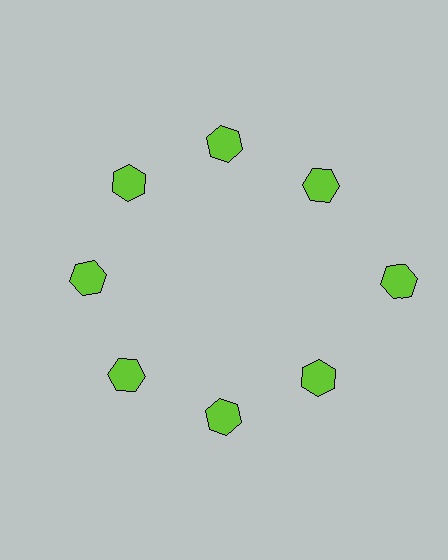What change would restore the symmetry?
The symmetry would be restored by moving it inward, back onto the ring so that all 8 hexagons sit at equal angles and equal distance from the center.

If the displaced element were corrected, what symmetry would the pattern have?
It would have 8-fold rotational symmetry — the pattern would map onto itself every 45 degrees.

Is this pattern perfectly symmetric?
No. The 8 lime hexagons are arranged in a ring, but one element near the 3 o'clock position is pushed outward from the center, breaking the 8-fold rotational symmetry.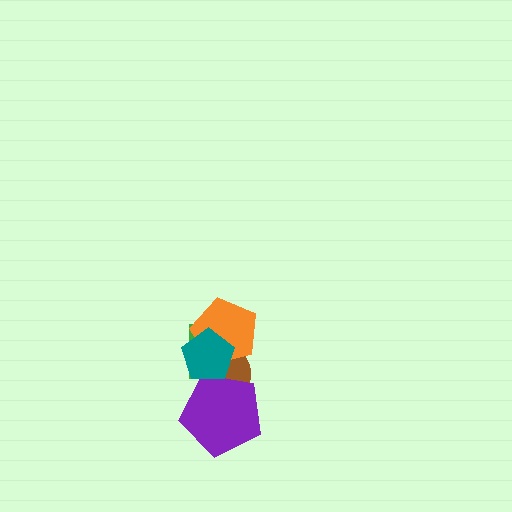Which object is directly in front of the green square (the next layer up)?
The brown ellipse is directly in front of the green square.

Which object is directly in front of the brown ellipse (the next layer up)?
The orange pentagon is directly in front of the brown ellipse.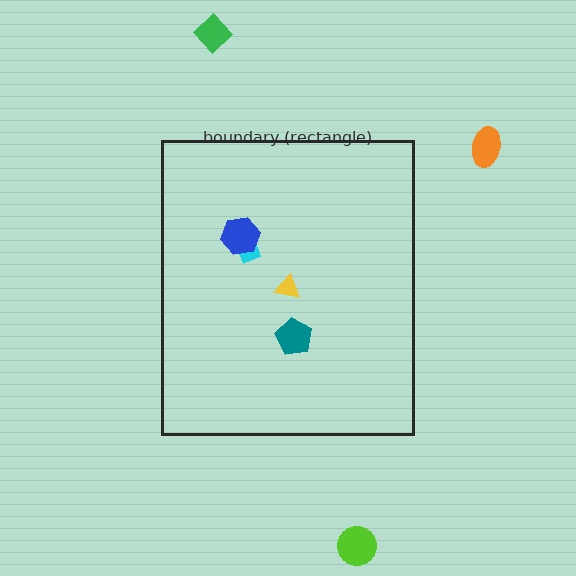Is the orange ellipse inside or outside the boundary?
Outside.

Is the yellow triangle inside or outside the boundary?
Inside.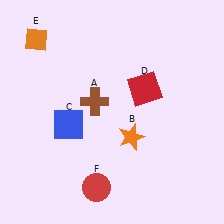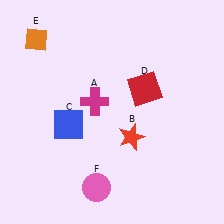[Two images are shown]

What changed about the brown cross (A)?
In Image 1, A is brown. In Image 2, it changed to magenta.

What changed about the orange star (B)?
In Image 1, B is orange. In Image 2, it changed to red.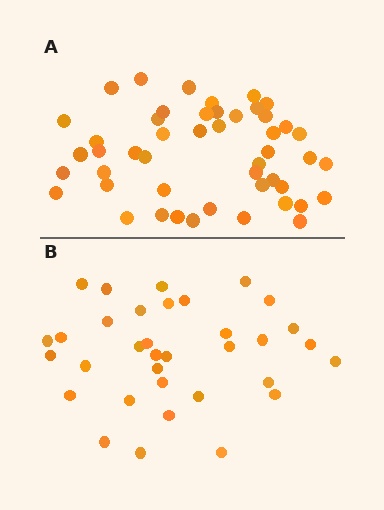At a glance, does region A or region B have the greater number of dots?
Region A (the top region) has more dots.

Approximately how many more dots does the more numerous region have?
Region A has approximately 15 more dots than region B.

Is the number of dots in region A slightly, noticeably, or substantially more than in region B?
Region A has noticeably more, but not dramatically so. The ratio is roughly 1.4 to 1.